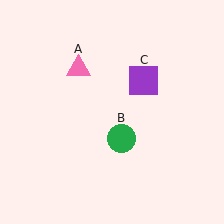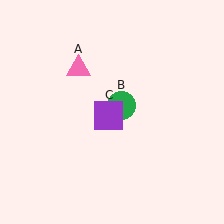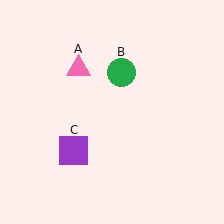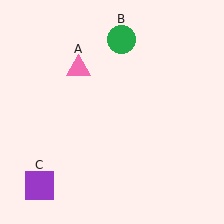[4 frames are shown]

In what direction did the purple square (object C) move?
The purple square (object C) moved down and to the left.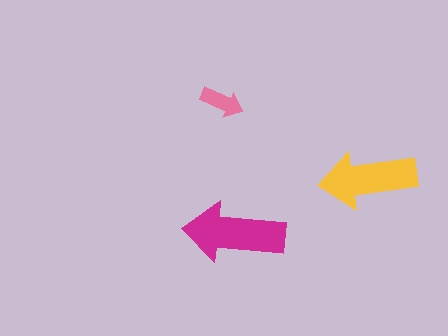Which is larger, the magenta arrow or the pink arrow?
The magenta one.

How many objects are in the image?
There are 3 objects in the image.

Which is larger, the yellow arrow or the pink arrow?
The yellow one.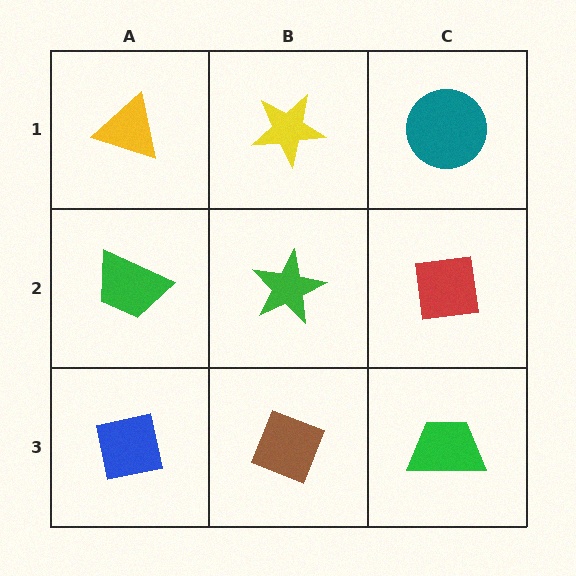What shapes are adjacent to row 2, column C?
A teal circle (row 1, column C), a green trapezoid (row 3, column C), a green star (row 2, column B).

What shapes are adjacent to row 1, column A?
A green trapezoid (row 2, column A), a yellow star (row 1, column B).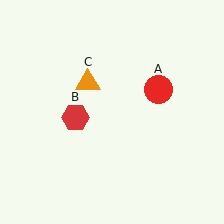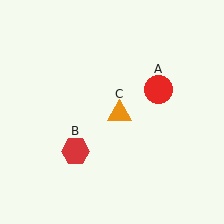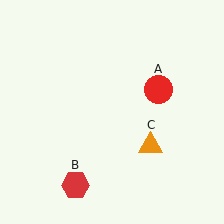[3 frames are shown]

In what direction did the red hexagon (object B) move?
The red hexagon (object B) moved down.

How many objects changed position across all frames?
2 objects changed position: red hexagon (object B), orange triangle (object C).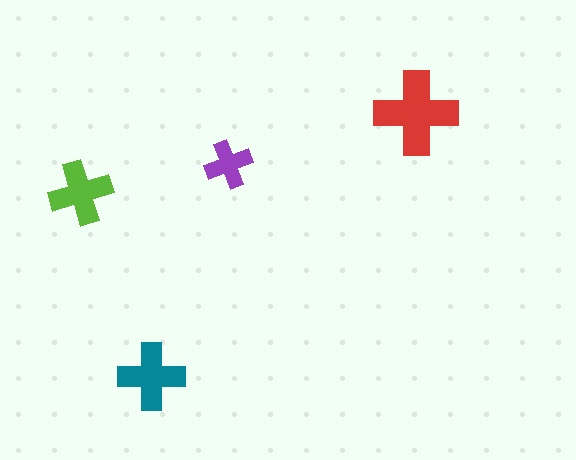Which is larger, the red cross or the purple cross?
The red one.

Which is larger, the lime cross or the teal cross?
The teal one.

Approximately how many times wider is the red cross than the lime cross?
About 1.5 times wider.